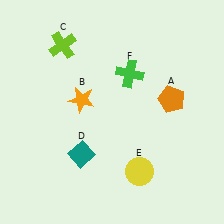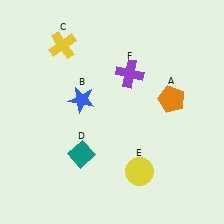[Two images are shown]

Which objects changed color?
B changed from orange to blue. C changed from lime to yellow. F changed from green to purple.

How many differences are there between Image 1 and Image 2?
There are 3 differences between the two images.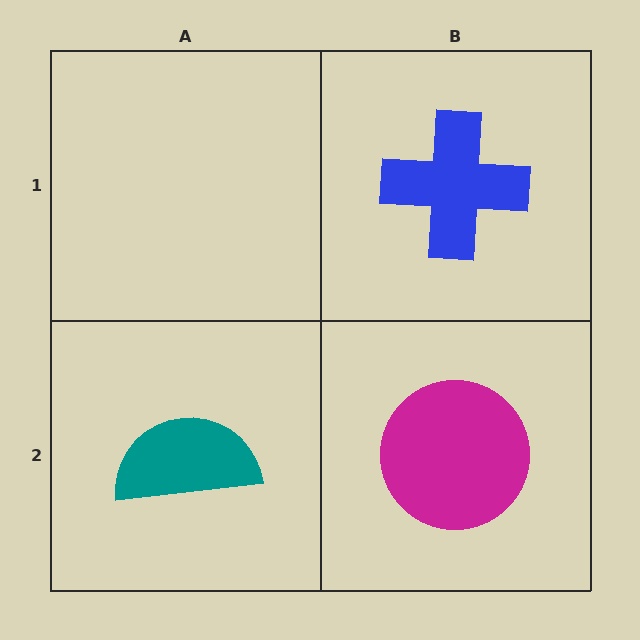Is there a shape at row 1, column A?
No, that cell is empty.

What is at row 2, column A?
A teal semicircle.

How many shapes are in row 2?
2 shapes.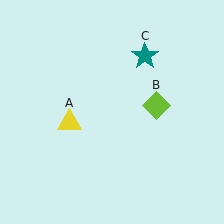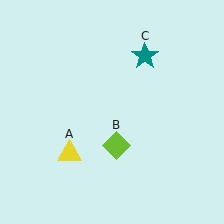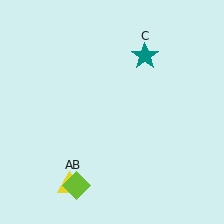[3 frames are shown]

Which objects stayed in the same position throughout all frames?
Teal star (object C) remained stationary.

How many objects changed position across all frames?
2 objects changed position: yellow triangle (object A), lime diamond (object B).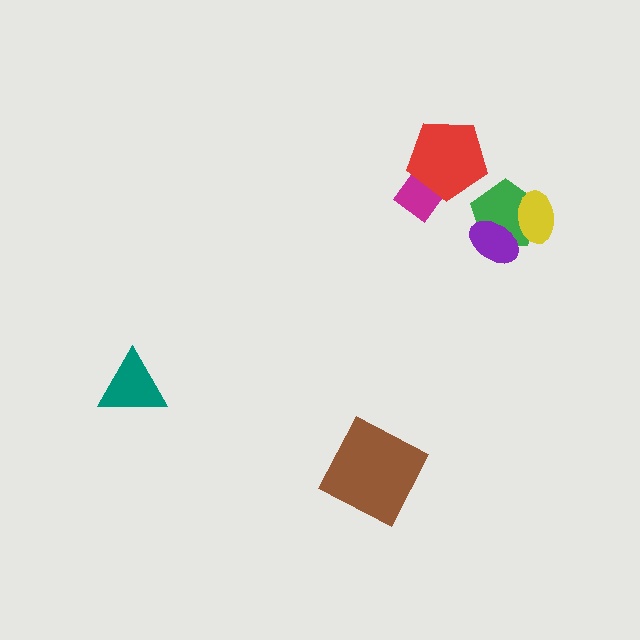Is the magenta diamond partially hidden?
Yes, it is partially covered by another shape.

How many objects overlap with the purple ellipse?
1 object overlaps with the purple ellipse.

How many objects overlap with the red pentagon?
1 object overlaps with the red pentagon.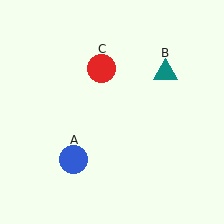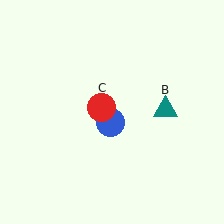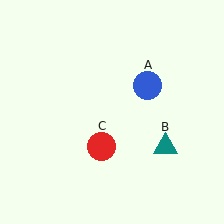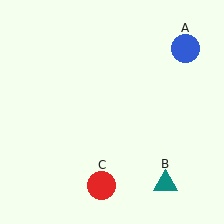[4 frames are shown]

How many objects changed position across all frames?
3 objects changed position: blue circle (object A), teal triangle (object B), red circle (object C).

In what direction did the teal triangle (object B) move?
The teal triangle (object B) moved down.